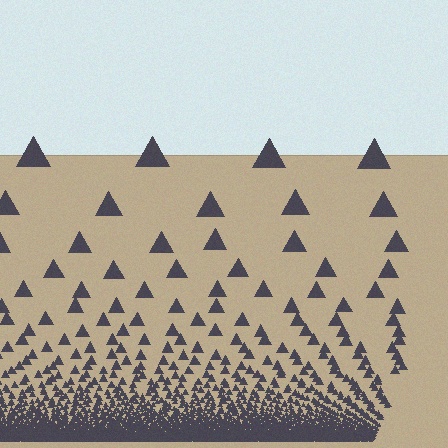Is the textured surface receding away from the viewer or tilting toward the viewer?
The surface appears to tilt toward the viewer. Texture elements get larger and sparser toward the top.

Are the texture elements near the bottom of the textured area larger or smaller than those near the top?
Smaller. The gradient is inverted — elements near the bottom are smaller and denser.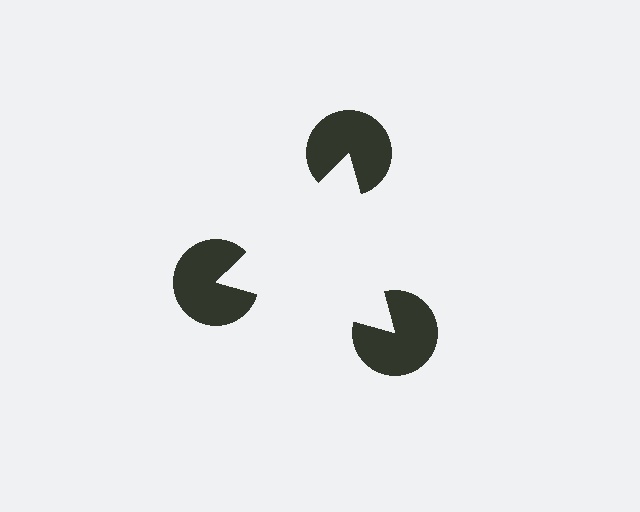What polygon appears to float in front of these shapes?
An illusory triangle — its edges are inferred from the aligned wedge cuts in the pac-man discs, not physically drawn.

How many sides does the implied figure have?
3 sides.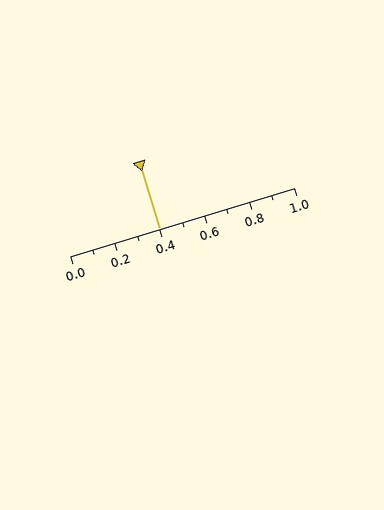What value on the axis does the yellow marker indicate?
The marker indicates approximately 0.4.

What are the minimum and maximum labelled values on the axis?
The axis runs from 0.0 to 1.0.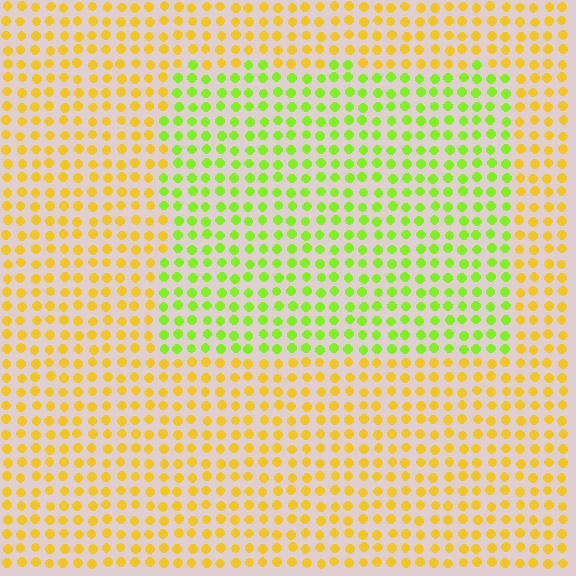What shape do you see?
I see a rectangle.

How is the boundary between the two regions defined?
The boundary is defined purely by a slight shift in hue (about 46 degrees). Spacing, size, and orientation are identical on both sides.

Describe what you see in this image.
The image is filled with small yellow elements in a uniform arrangement. A rectangle-shaped region is visible where the elements are tinted to a slightly different hue, forming a subtle color boundary.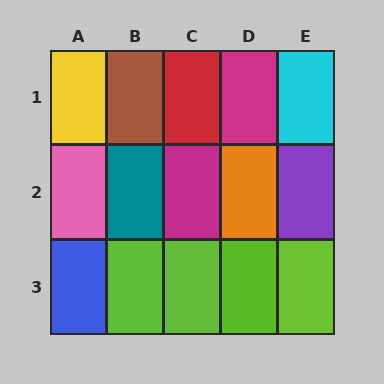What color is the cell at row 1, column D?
Magenta.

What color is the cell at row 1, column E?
Cyan.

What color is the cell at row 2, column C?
Magenta.